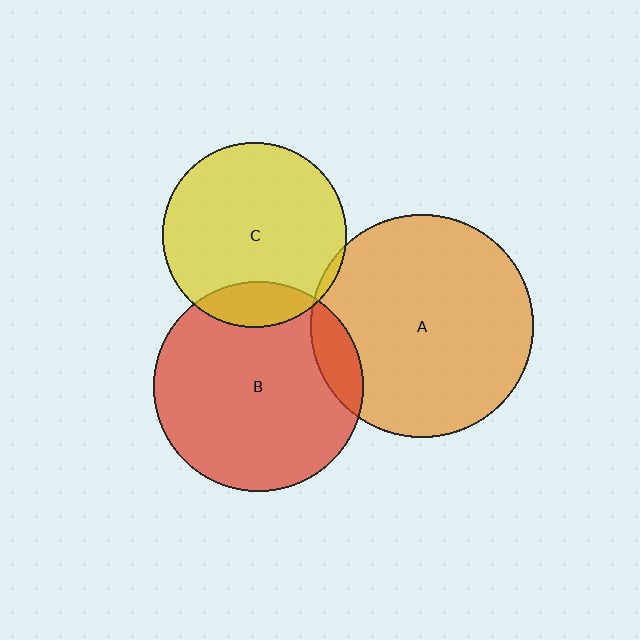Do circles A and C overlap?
Yes.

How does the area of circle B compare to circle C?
Approximately 1.3 times.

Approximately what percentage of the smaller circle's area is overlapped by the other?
Approximately 5%.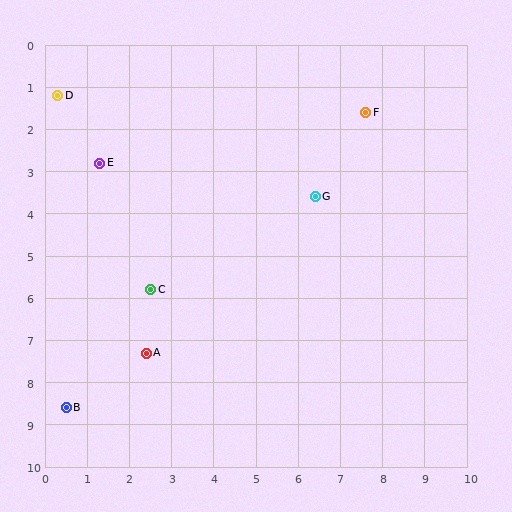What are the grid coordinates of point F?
Point F is at approximately (7.6, 1.6).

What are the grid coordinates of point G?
Point G is at approximately (6.4, 3.6).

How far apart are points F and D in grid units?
Points F and D are about 7.3 grid units apart.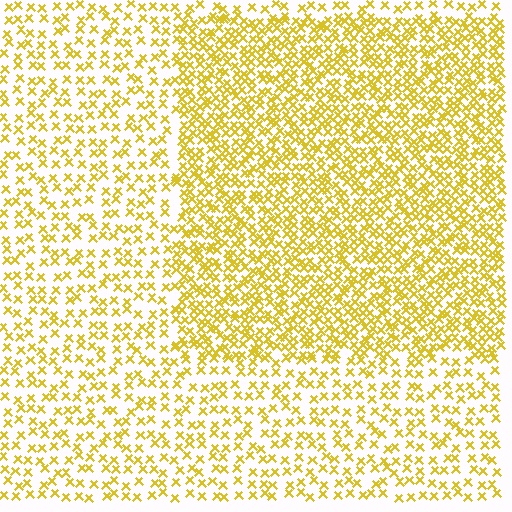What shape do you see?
I see a rectangle.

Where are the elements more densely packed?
The elements are more densely packed inside the rectangle boundary.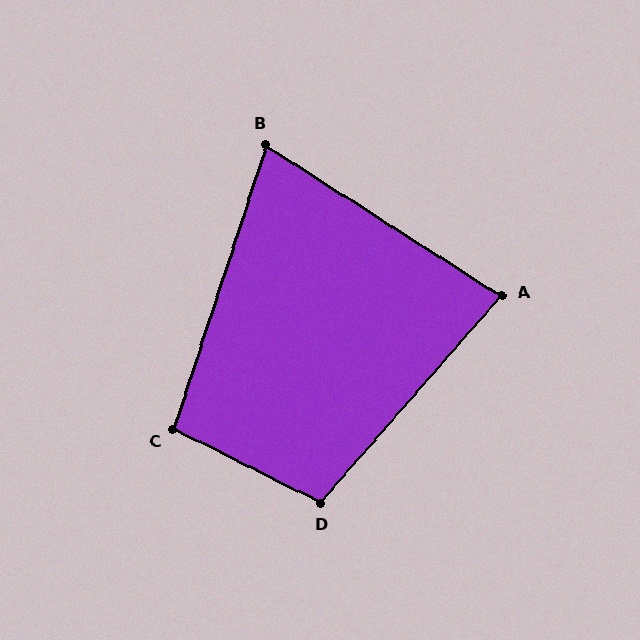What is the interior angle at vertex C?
Approximately 98 degrees (obtuse).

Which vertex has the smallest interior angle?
B, at approximately 75 degrees.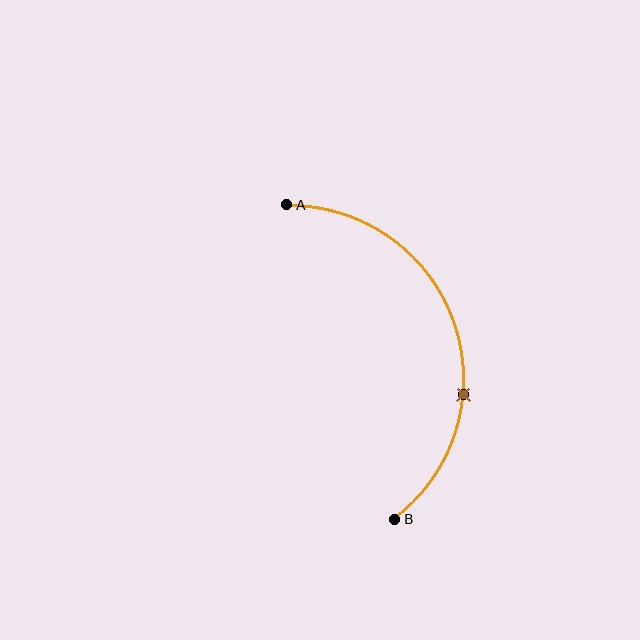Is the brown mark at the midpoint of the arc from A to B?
No. The brown mark lies on the arc but is closer to endpoint B. The arc midpoint would be at the point on the curve equidistant along the arc from both A and B.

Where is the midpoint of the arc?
The arc midpoint is the point on the curve farthest from the straight line joining A and B. It sits to the right of that line.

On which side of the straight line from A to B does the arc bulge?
The arc bulges to the right of the straight line connecting A and B.